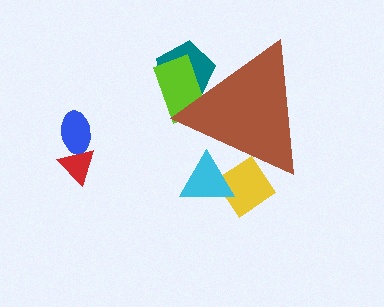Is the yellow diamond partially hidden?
Yes, the yellow diamond is partially hidden behind the brown triangle.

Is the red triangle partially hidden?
No, the red triangle is fully visible.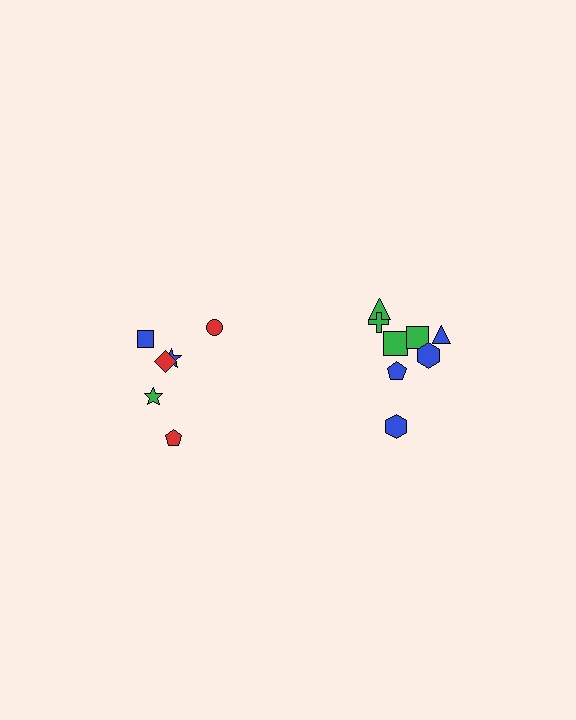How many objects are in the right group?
There are 8 objects.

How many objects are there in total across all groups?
There are 14 objects.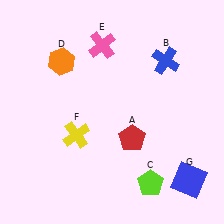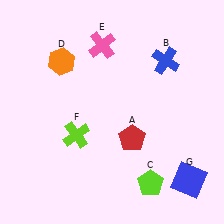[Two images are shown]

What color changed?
The cross (F) changed from yellow in Image 1 to lime in Image 2.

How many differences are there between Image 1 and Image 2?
There is 1 difference between the two images.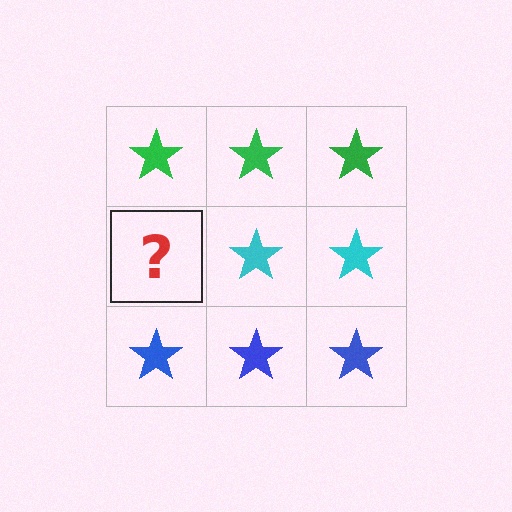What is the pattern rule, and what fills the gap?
The rule is that each row has a consistent color. The gap should be filled with a cyan star.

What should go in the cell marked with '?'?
The missing cell should contain a cyan star.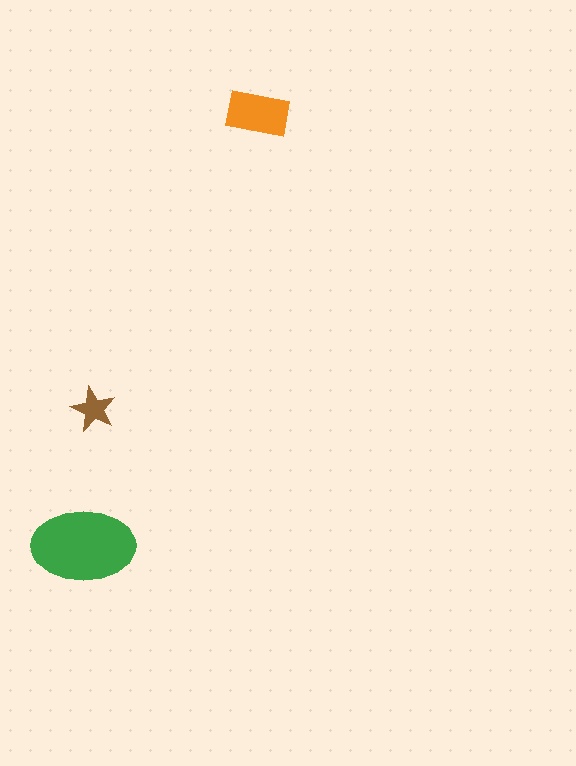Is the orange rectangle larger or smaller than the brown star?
Larger.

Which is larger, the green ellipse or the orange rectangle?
The green ellipse.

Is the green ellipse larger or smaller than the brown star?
Larger.